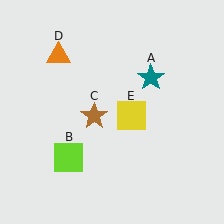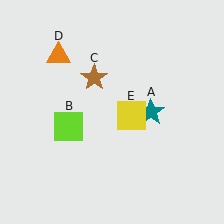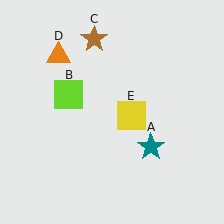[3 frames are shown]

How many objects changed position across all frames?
3 objects changed position: teal star (object A), lime square (object B), brown star (object C).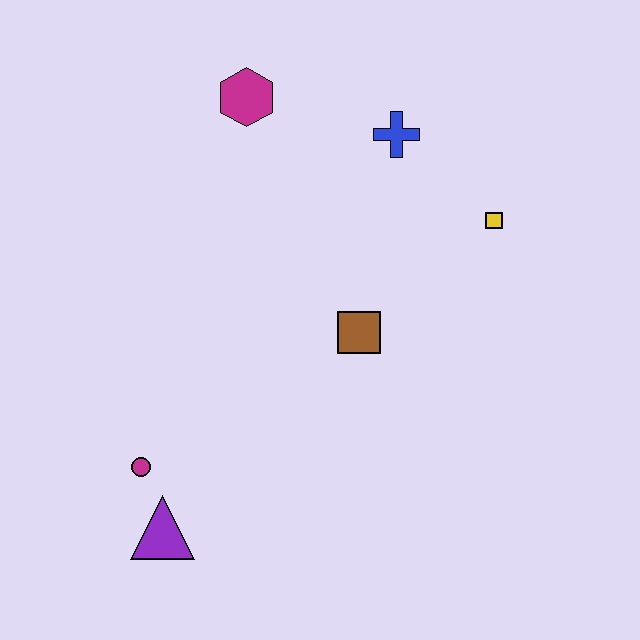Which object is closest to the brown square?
The yellow square is closest to the brown square.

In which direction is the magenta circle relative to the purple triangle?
The magenta circle is above the purple triangle.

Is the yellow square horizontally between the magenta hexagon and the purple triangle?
No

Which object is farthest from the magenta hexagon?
The purple triangle is farthest from the magenta hexagon.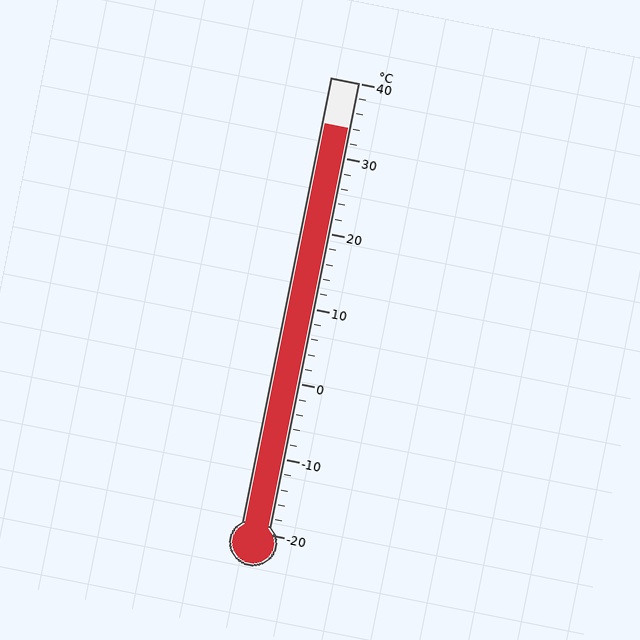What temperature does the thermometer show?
The thermometer shows approximately 34°C.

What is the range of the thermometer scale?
The thermometer scale ranges from -20°C to 40°C.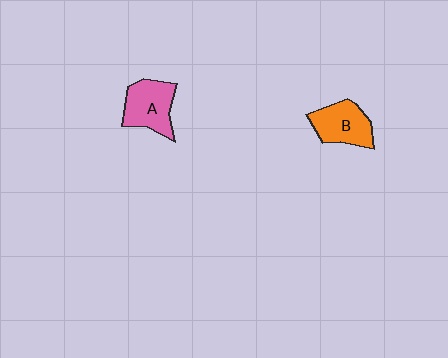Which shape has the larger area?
Shape A (pink).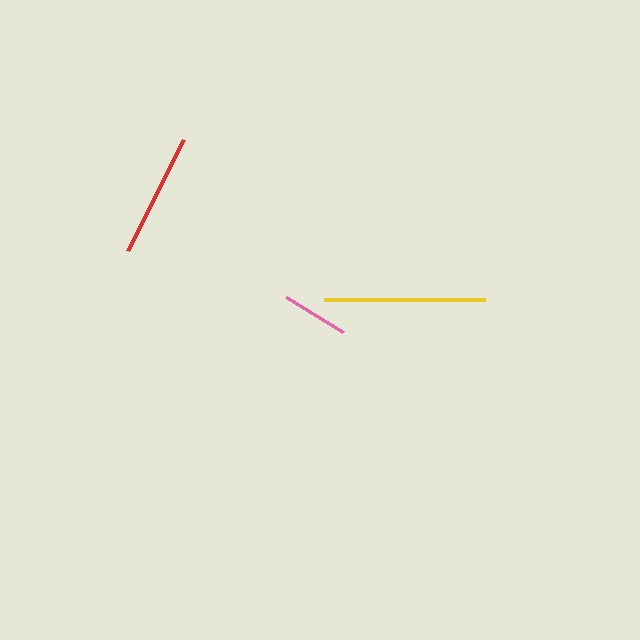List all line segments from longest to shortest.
From longest to shortest: yellow, red, pink.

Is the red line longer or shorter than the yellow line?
The yellow line is longer than the red line.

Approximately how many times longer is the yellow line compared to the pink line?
The yellow line is approximately 2.4 times the length of the pink line.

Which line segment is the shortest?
The pink line is the shortest at approximately 67 pixels.